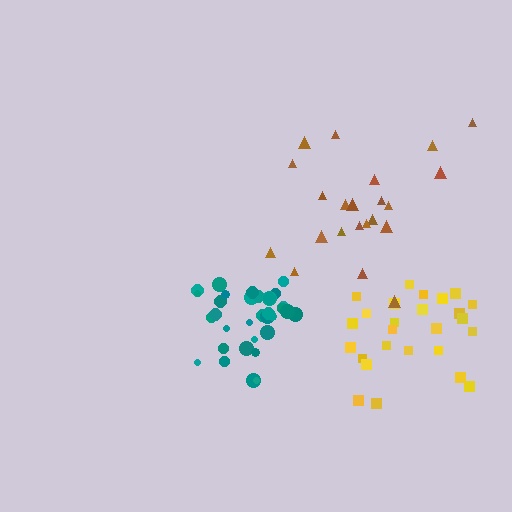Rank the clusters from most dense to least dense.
teal, yellow, brown.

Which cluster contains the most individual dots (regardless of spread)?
Teal (33).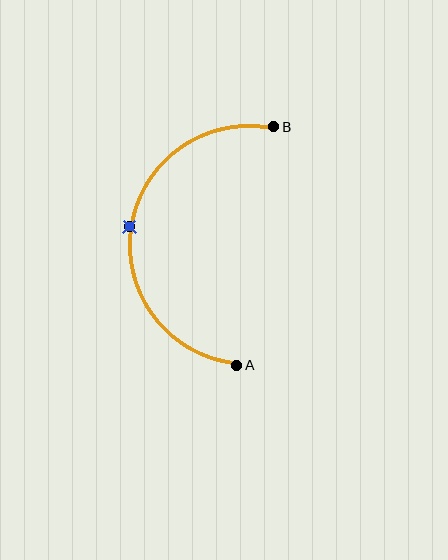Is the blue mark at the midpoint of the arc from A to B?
Yes. The blue mark lies on the arc at equal arc-length from both A and B — it is the arc midpoint.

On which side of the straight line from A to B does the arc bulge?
The arc bulges to the left of the straight line connecting A and B.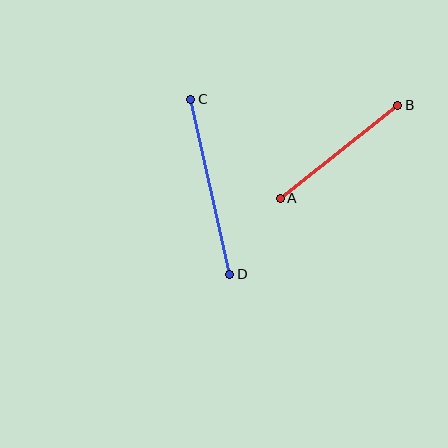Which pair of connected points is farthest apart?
Points C and D are farthest apart.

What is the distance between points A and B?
The distance is approximately 150 pixels.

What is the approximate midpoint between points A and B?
The midpoint is at approximately (339, 152) pixels.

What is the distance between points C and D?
The distance is approximately 179 pixels.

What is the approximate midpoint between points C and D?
The midpoint is at approximately (210, 187) pixels.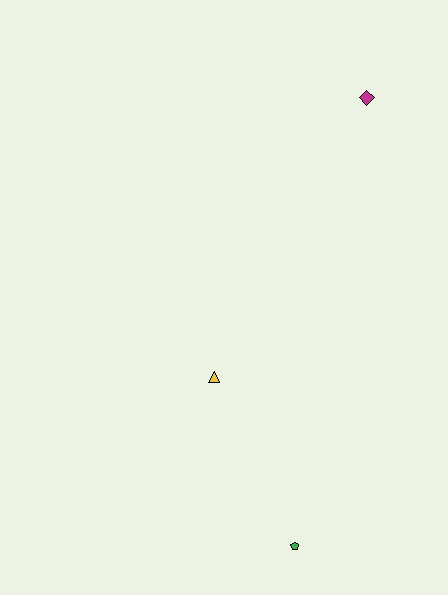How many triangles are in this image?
There is 1 triangle.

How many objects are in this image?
There are 3 objects.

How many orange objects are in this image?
There are no orange objects.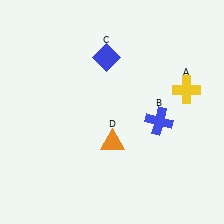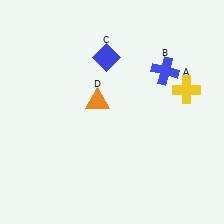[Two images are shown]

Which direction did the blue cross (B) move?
The blue cross (B) moved up.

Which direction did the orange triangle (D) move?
The orange triangle (D) moved up.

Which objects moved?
The objects that moved are: the blue cross (B), the orange triangle (D).